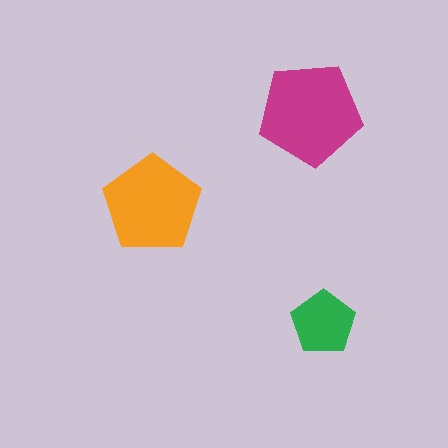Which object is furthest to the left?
The orange pentagon is leftmost.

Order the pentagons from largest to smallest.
the magenta one, the orange one, the green one.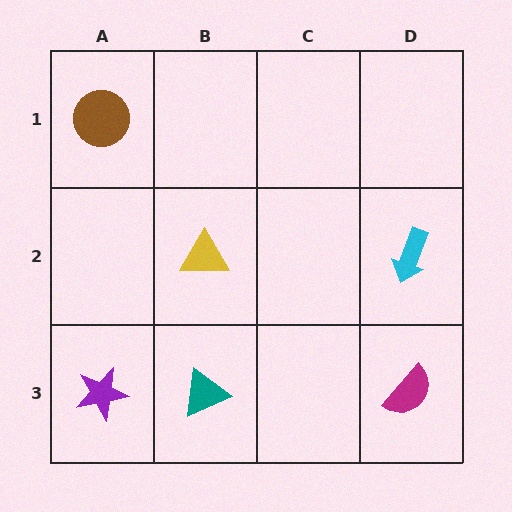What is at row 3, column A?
A purple star.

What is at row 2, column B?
A yellow triangle.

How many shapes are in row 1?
1 shape.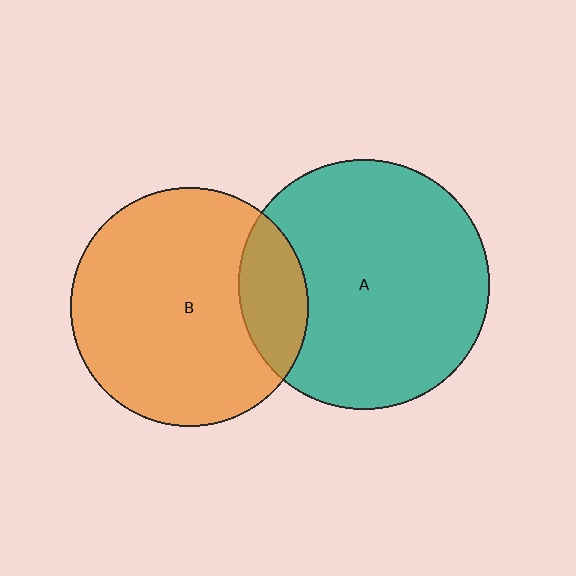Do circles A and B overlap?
Yes.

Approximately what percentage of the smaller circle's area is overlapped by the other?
Approximately 20%.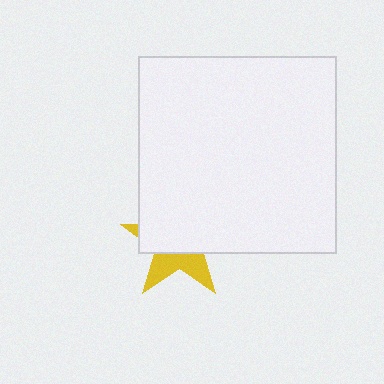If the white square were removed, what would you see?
You would see the complete yellow star.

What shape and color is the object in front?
The object in front is a white square.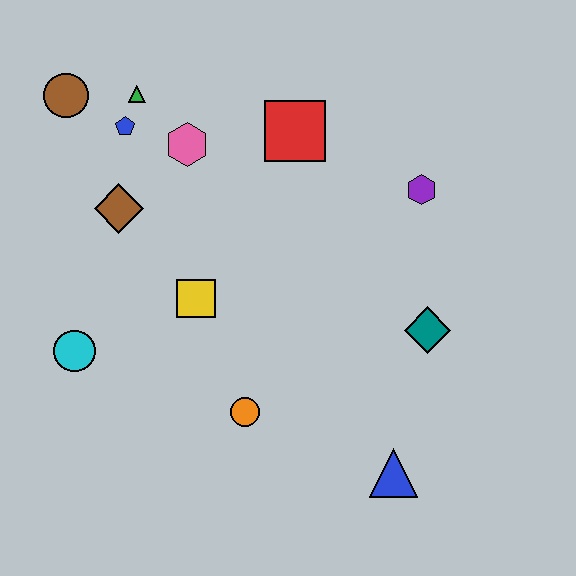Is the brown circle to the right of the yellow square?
No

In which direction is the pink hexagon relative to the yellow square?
The pink hexagon is above the yellow square.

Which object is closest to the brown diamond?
The blue pentagon is closest to the brown diamond.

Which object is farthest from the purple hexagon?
The cyan circle is farthest from the purple hexagon.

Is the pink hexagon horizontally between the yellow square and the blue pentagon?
Yes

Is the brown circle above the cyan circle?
Yes